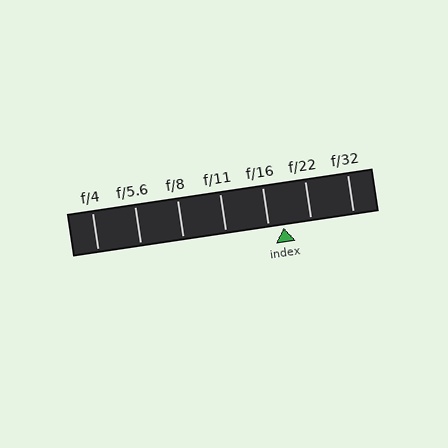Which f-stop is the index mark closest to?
The index mark is closest to f/16.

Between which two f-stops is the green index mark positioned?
The index mark is between f/16 and f/22.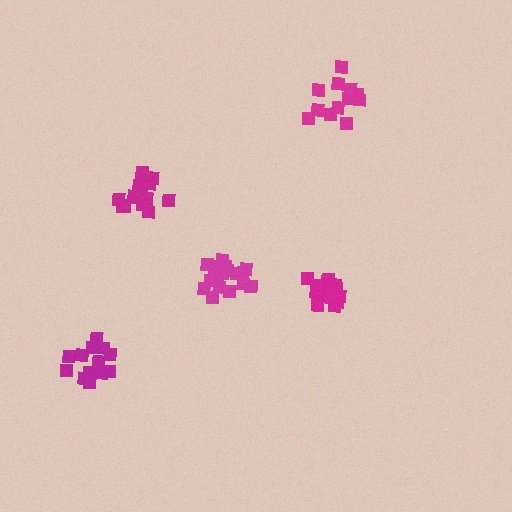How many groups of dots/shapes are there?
There are 5 groups.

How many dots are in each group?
Group 1: 16 dots, Group 2: 19 dots, Group 3: 14 dots, Group 4: 17 dots, Group 5: 15 dots (81 total).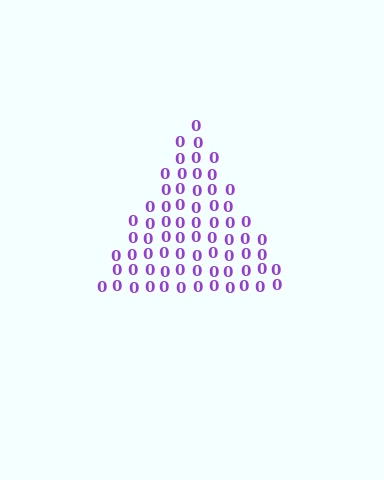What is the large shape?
The large shape is a triangle.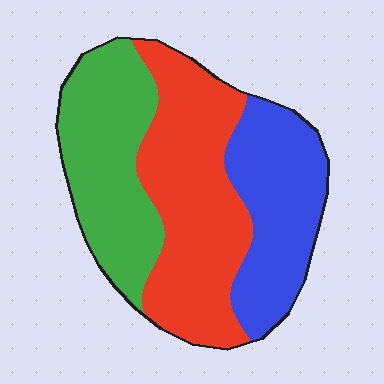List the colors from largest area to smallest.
From largest to smallest: red, green, blue.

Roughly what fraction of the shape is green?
Green takes up between a quarter and a half of the shape.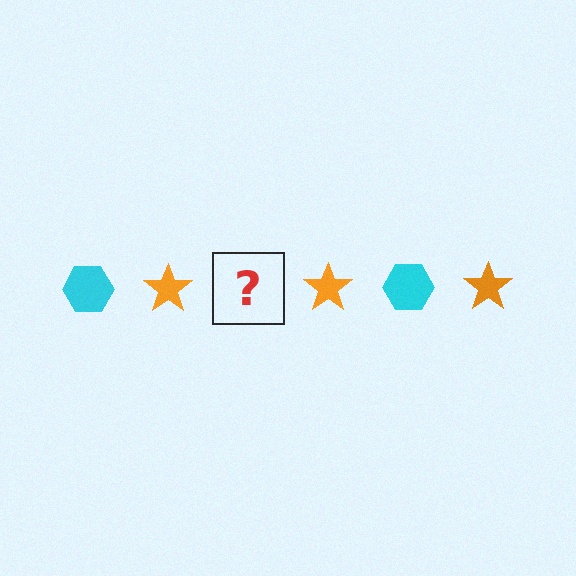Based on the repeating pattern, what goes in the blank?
The blank should be a cyan hexagon.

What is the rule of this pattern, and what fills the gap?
The rule is that the pattern alternates between cyan hexagon and orange star. The gap should be filled with a cyan hexagon.